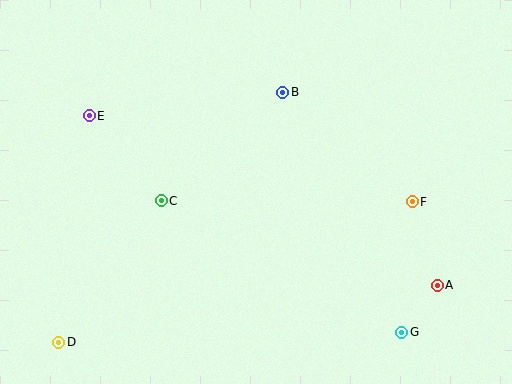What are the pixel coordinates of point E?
Point E is at (89, 116).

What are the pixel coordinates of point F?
Point F is at (412, 202).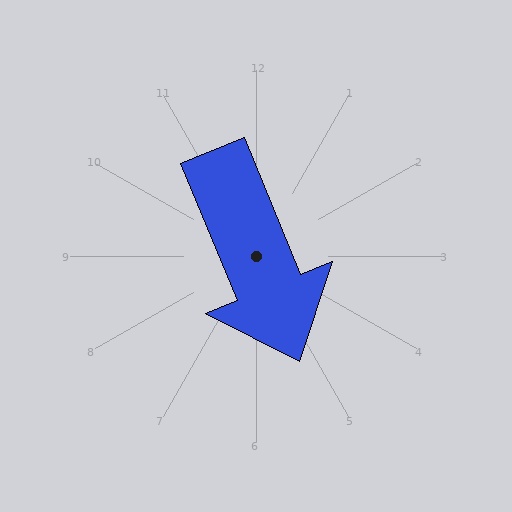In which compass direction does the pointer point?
South.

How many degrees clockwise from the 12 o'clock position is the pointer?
Approximately 158 degrees.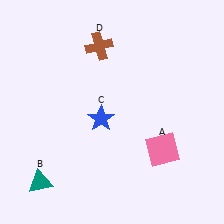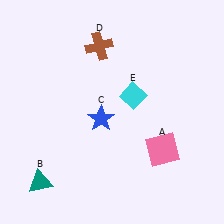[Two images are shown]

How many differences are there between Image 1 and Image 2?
There is 1 difference between the two images.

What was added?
A cyan diamond (E) was added in Image 2.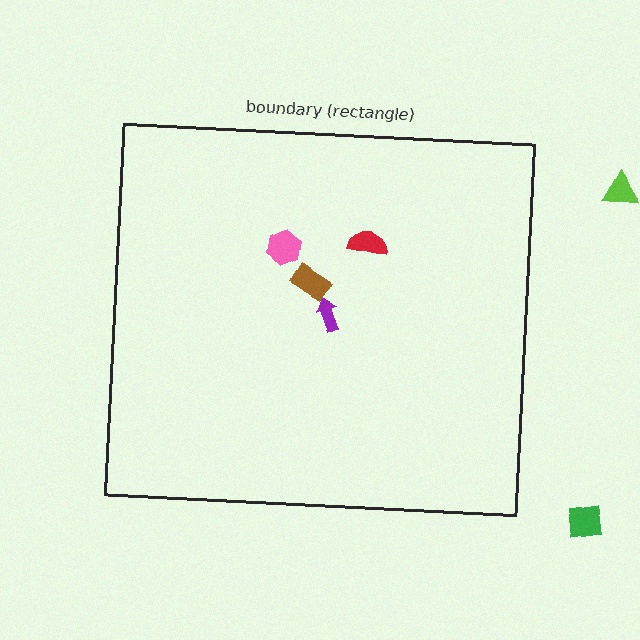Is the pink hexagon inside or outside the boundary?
Inside.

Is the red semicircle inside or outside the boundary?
Inside.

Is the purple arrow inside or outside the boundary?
Inside.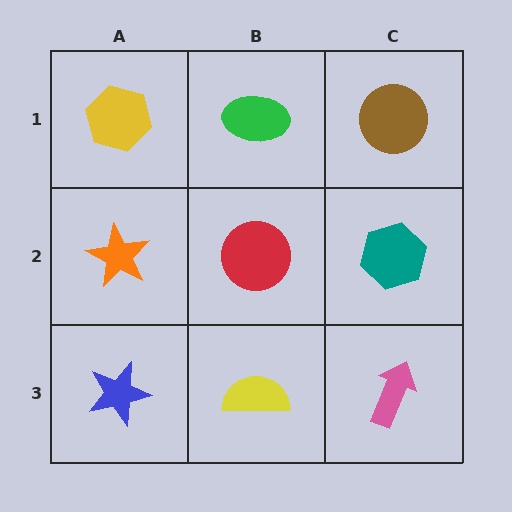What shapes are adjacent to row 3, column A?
An orange star (row 2, column A), a yellow semicircle (row 3, column B).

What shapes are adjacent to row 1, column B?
A red circle (row 2, column B), a yellow hexagon (row 1, column A), a brown circle (row 1, column C).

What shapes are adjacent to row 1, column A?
An orange star (row 2, column A), a green ellipse (row 1, column B).